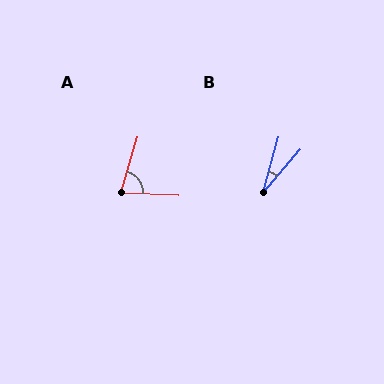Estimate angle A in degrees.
Approximately 77 degrees.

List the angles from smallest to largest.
B (25°), A (77°).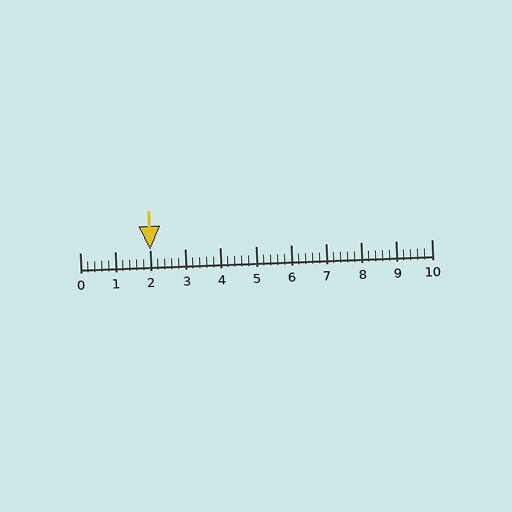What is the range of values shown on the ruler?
The ruler shows values from 0 to 10.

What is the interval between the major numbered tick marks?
The major tick marks are spaced 1 units apart.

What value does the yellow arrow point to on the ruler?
The yellow arrow points to approximately 2.0.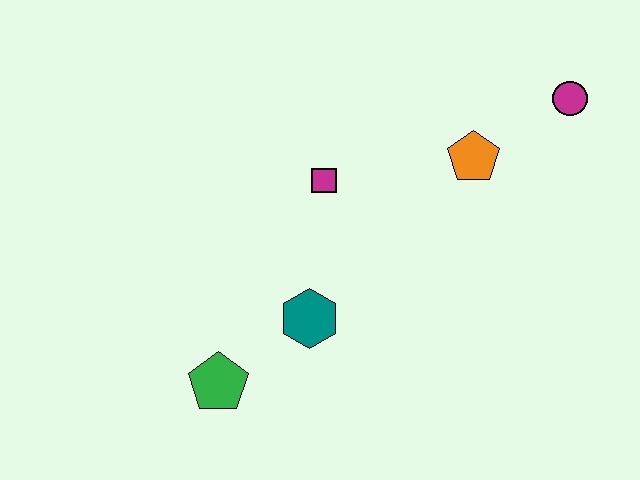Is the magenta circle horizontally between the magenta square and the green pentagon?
No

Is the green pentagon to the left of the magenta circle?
Yes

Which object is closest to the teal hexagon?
The green pentagon is closest to the teal hexagon.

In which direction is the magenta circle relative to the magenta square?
The magenta circle is to the right of the magenta square.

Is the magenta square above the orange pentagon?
No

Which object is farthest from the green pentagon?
The magenta circle is farthest from the green pentagon.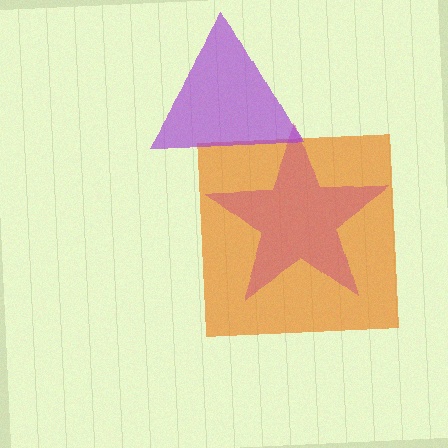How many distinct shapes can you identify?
There are 3 distinct shapes: an orange square, a magenta star, a purple triangle.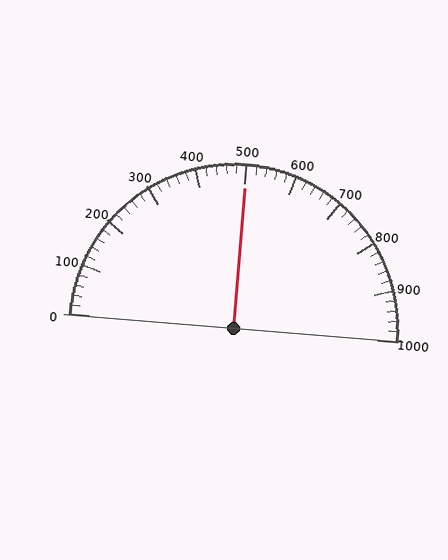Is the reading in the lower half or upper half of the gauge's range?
The reading is in the upper half of the range (0 to 1000).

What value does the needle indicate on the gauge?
The needle indicates approximately 500.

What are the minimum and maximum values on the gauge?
The gauge ranges from 0 to 1000.